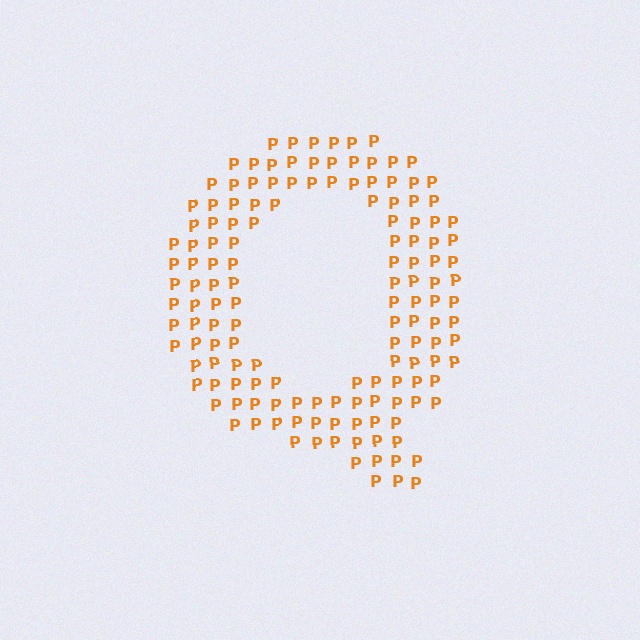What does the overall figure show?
The overall figure shows the letter Q.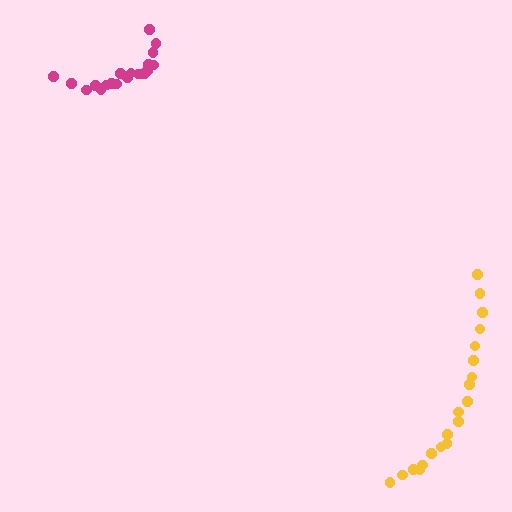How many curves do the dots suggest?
There are 2 distinct paths.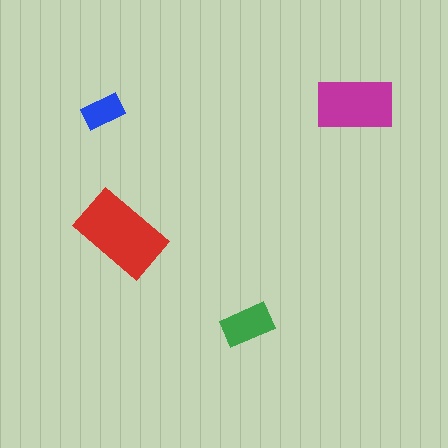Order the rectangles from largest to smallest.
the red one, the magenta one, the green one, the blue one.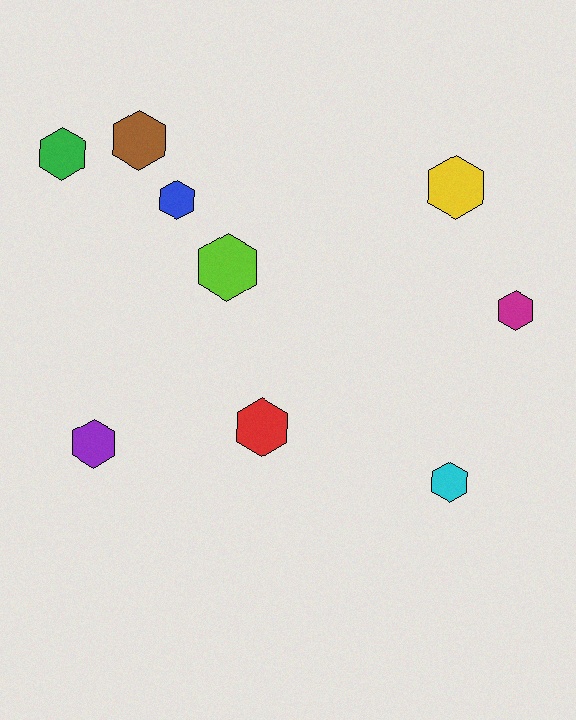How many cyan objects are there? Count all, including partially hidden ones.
There is 1 cyan object.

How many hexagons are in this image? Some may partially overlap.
There are 9 hexagons.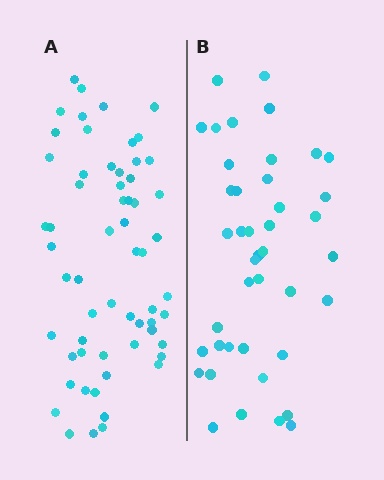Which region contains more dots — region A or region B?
Region A (the left region) has more dots.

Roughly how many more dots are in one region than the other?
Region A has approximately 20 more dots than region B.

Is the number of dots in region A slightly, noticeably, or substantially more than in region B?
Region A has noticeably more, but not dramatically so. The ratio is roughly 1.4 to 1.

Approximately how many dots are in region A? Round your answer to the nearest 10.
About 60 dots.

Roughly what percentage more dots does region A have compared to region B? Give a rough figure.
About 45% more.